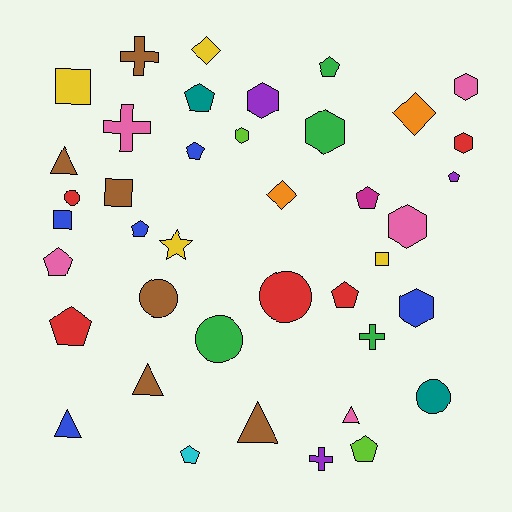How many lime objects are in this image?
There are 2 lime objects.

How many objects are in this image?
There are 40 objects.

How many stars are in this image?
There is 1 star.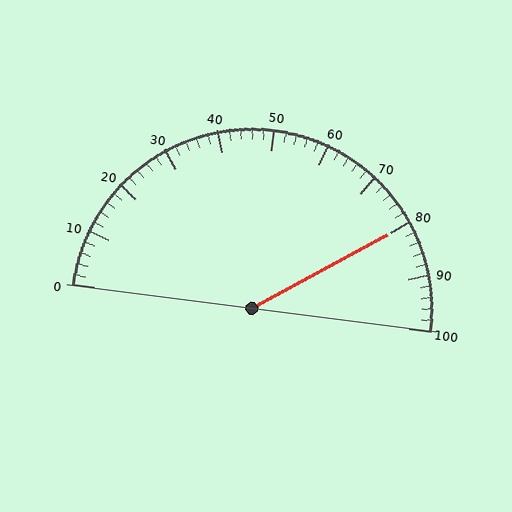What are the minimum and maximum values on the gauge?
The gauge ranges from 0 to 100.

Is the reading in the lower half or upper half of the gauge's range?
The reading is in the upper half of the range (0 to 100).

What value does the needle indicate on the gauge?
The needle indicates approximately 80.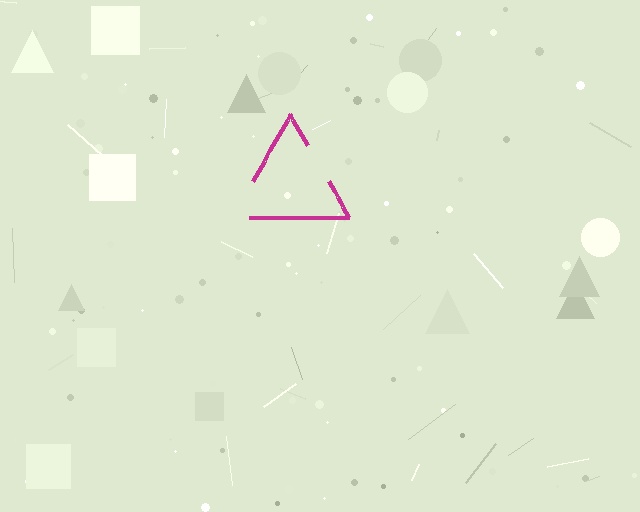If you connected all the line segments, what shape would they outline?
They would outline a triangle.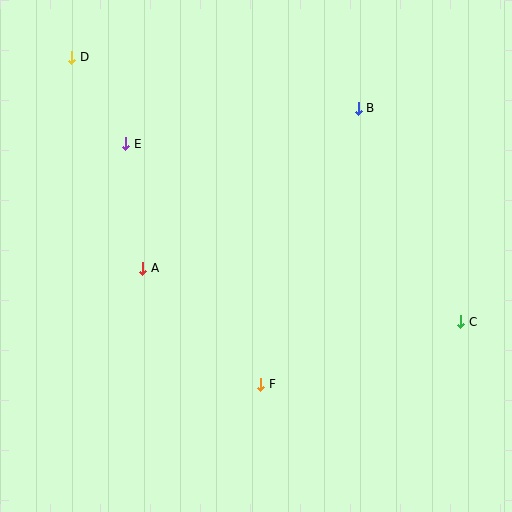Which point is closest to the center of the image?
Point A at (143, 268) is closest to the center.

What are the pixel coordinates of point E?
Point E is at (126, 144).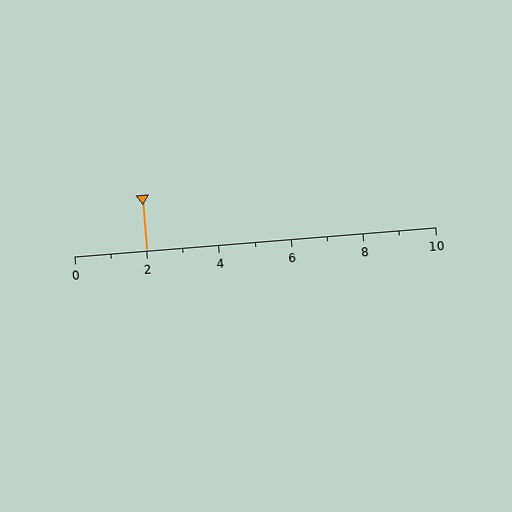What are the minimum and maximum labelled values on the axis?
The axis runs from 0 to 10.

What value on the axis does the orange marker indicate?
The marker indicates approximately 2.